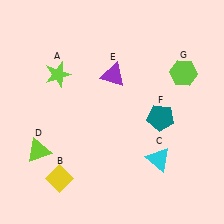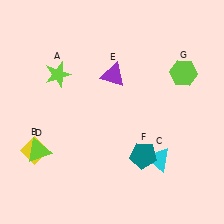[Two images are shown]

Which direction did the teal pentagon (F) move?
The teal pentagon (F) moved down.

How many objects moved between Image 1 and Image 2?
2 objects moved between the two images.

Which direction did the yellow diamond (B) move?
The yellow diamond (B) moved up.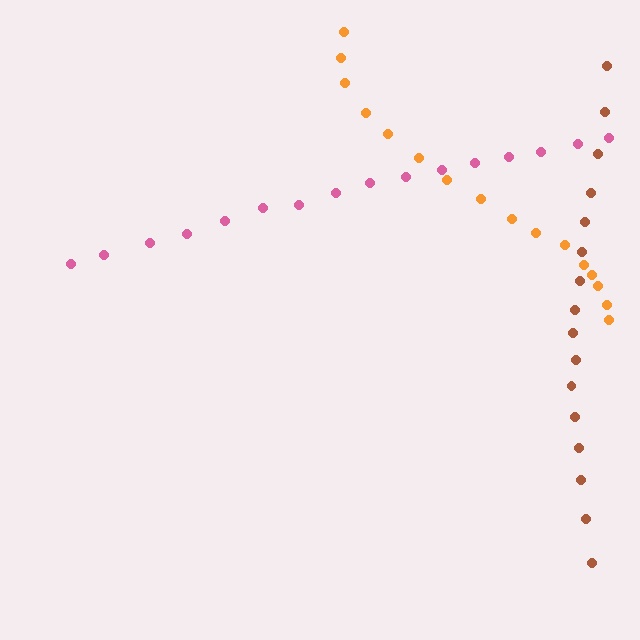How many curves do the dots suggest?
There are 3 distinct paths.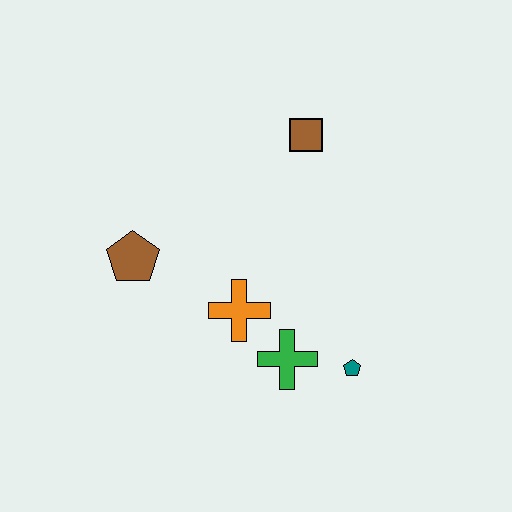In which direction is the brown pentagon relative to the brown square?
The brown pentagon is to the left of the brown square.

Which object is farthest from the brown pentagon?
The teal pentagon is farthest from the brown pentagon.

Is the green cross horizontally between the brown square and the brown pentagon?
Yes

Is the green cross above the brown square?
No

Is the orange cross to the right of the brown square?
No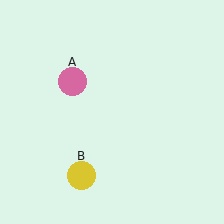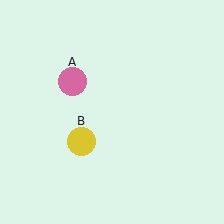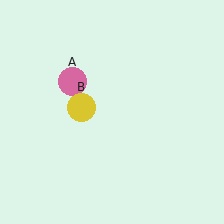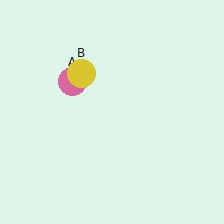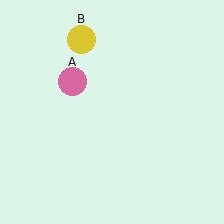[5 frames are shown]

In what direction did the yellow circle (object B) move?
The yellow circle (object B) moved up.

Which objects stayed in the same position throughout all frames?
Pink circle (object A) remained stationary.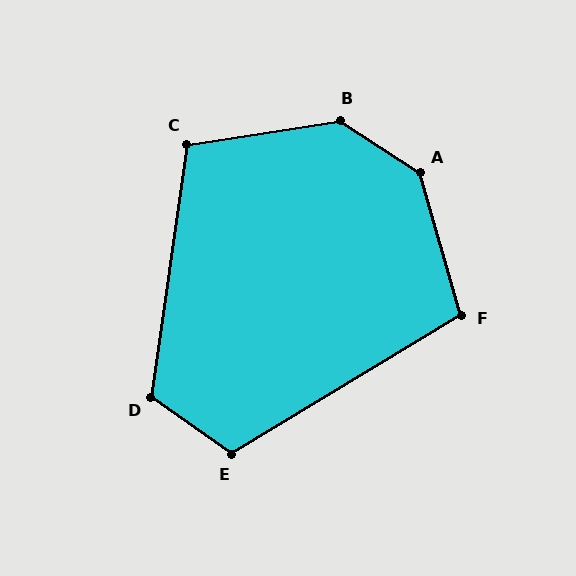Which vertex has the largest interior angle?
A, at approximately 139 degrees.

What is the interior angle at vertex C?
Approximately 107 degrees (obtuse).